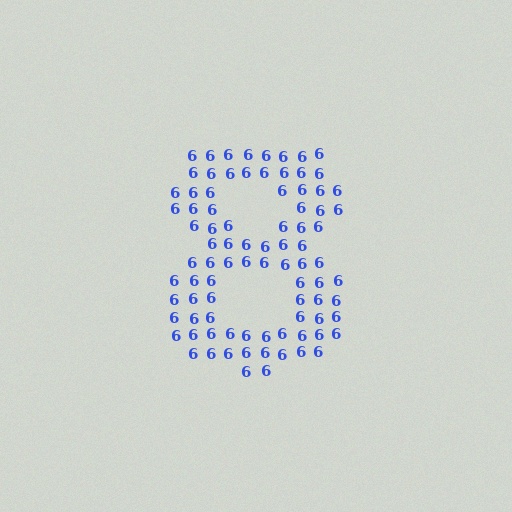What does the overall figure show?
The overall figure shows the digit 8.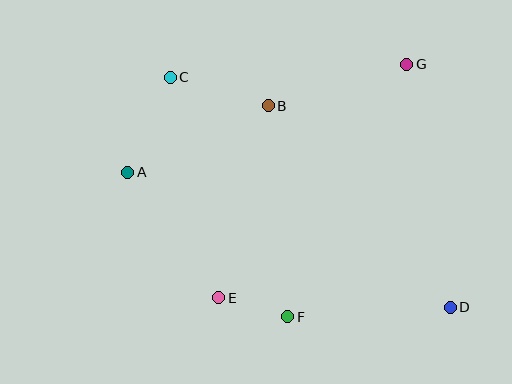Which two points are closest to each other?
Points E and F are closest to each other.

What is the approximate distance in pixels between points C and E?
The distance between C and E is approximately 226 pixels.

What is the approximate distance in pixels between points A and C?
The distance between A and C is approximately 104 pixels.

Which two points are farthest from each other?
Points C and D are farthest from each other.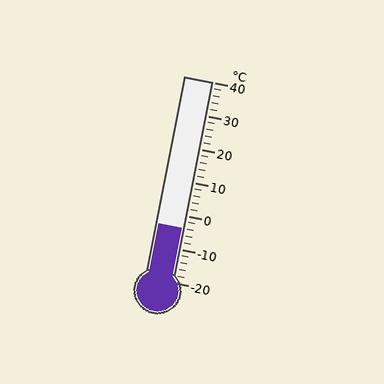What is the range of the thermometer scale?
The thermometer scale ranges from -20°C to 40°C.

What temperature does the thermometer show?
The thermometer shows approximately -4°C.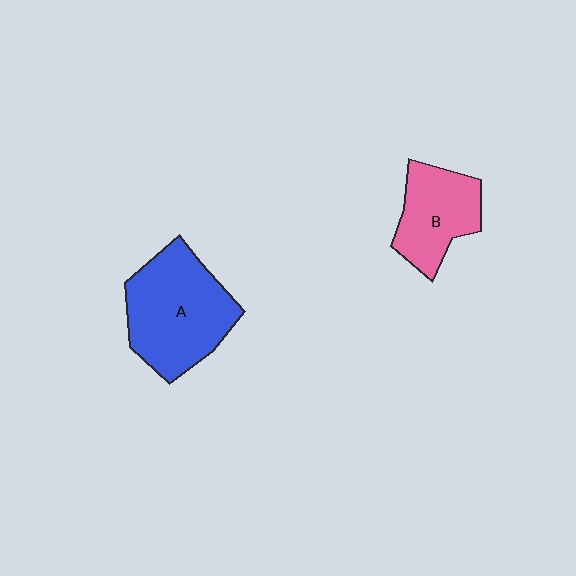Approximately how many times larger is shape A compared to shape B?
Approximately 1.6 times.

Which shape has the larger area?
Shape A (blue).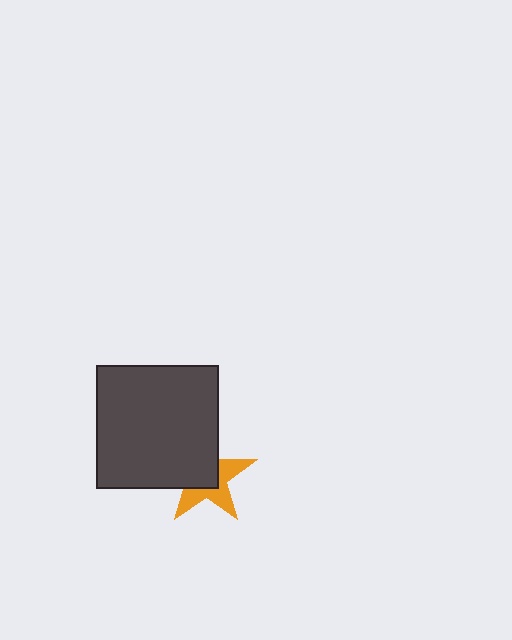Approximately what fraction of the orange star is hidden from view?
Roughly 55% of the orange star is hidden behind the dark gray square.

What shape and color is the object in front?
The object in front is a dark gray square.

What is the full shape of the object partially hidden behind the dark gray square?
The partially hidden object is an orange star.